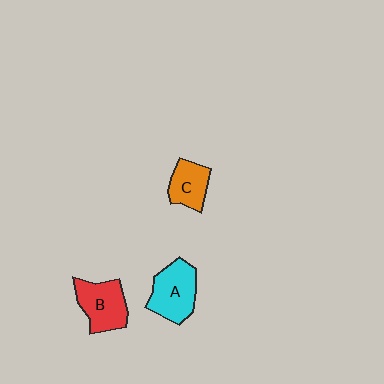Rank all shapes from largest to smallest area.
From largest to smallest: A (cyan), B (red), C (orange).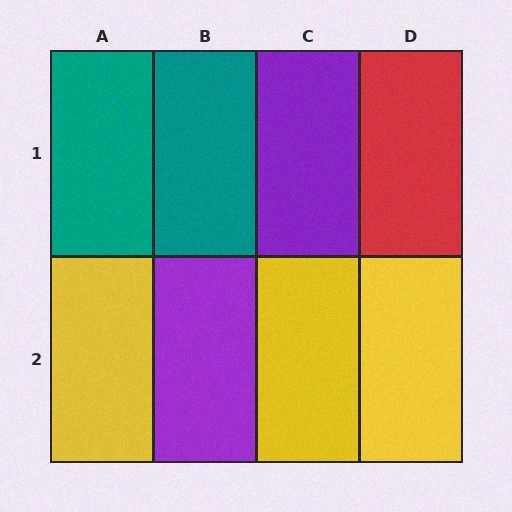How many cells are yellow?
3 cells are yellow.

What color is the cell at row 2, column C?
Yellow.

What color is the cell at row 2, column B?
Purple.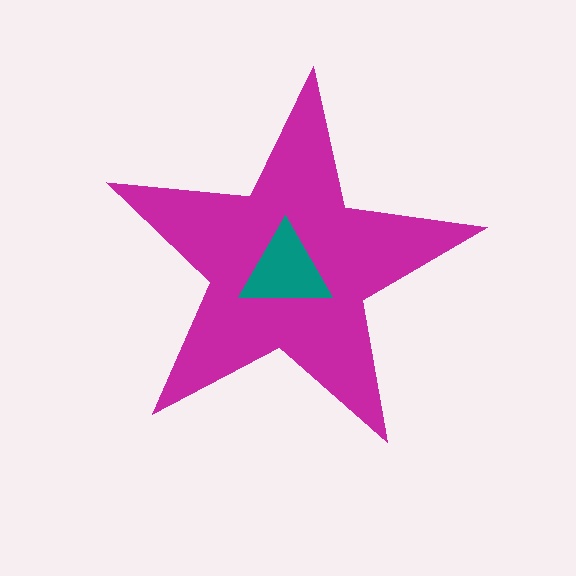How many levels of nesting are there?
2.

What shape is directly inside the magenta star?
The teal triangle.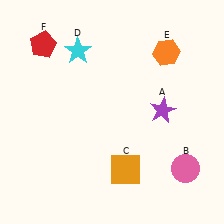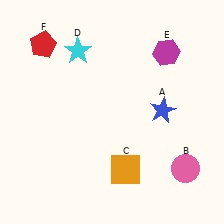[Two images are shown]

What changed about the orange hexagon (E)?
In Image 1, E is orange. In Image 2, it changed to magenta.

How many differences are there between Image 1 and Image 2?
There are 2 differences between the two images.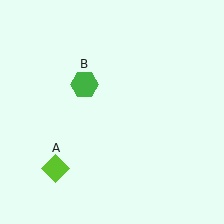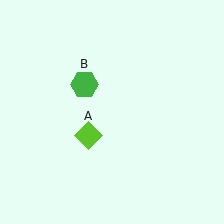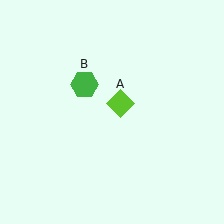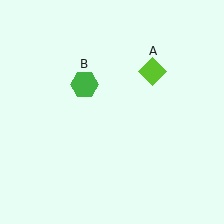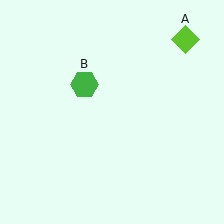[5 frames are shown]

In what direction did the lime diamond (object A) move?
The lime diamond (object A) moved up and to the right.